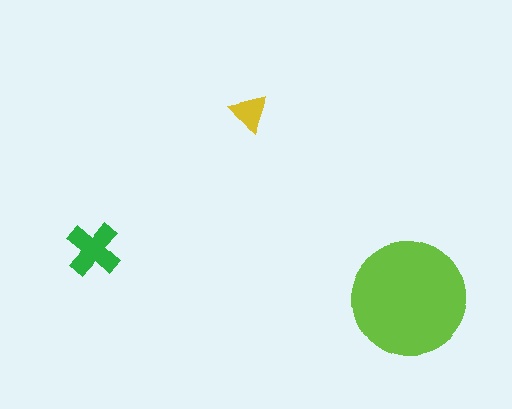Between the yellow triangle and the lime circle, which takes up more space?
The lime circle.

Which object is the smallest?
The yellow triangle.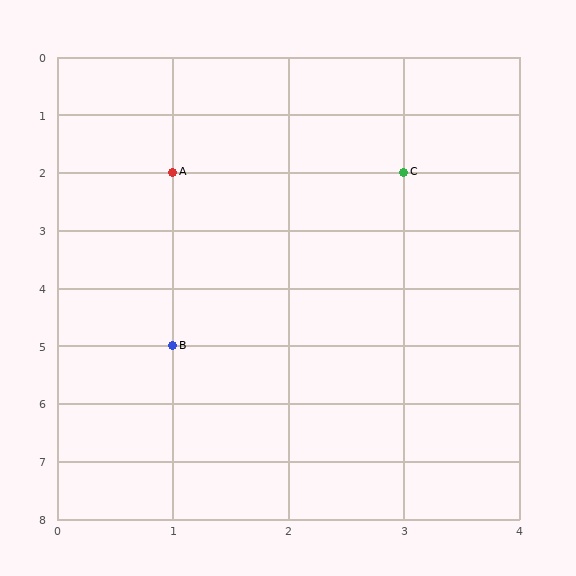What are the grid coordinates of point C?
Point C is at grid coordinates (3, 2).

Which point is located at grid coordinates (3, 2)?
Point C is at (3, 2).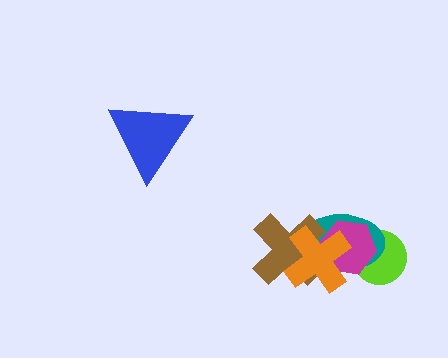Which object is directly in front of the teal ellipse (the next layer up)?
The magenta hexagon is directly in front of the teal ellipse.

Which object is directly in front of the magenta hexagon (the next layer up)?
The brown cross is directly in front of the magenta hexagon.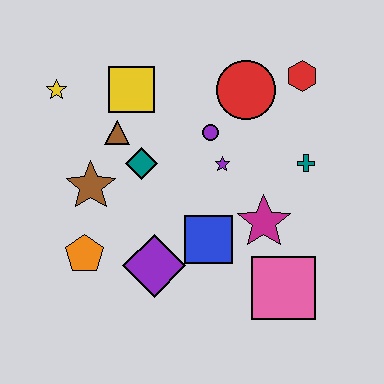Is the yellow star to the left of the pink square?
Yes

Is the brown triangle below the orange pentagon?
No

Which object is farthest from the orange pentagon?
The red hexagon is farthest from the orange pentagon.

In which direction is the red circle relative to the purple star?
The red circle is above the purple star.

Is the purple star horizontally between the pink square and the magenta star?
No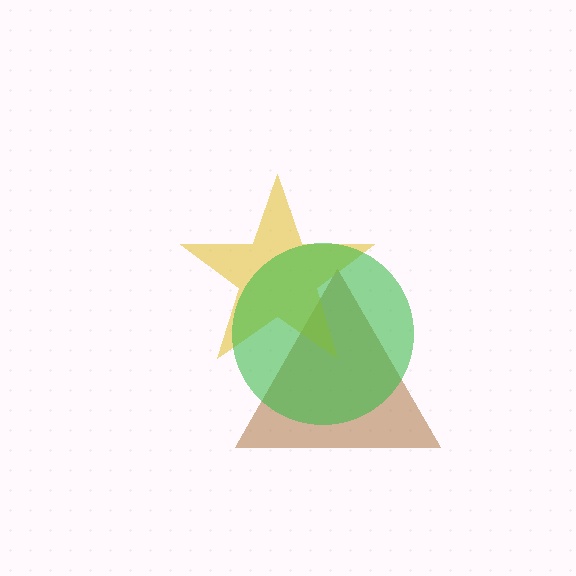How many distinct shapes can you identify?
There are 3 distinct shapes: a brown triangle, a yellow star, a green circle.